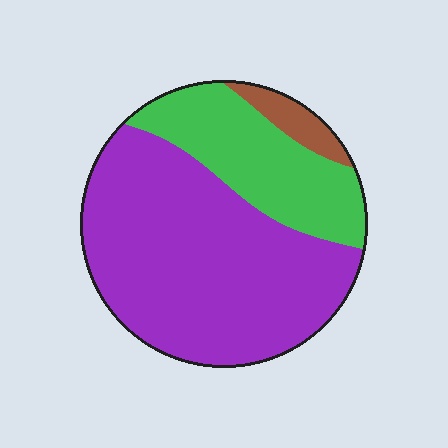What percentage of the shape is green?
Green covers 28% of the shape.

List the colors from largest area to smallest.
From largest to smallest: purple, green, brown.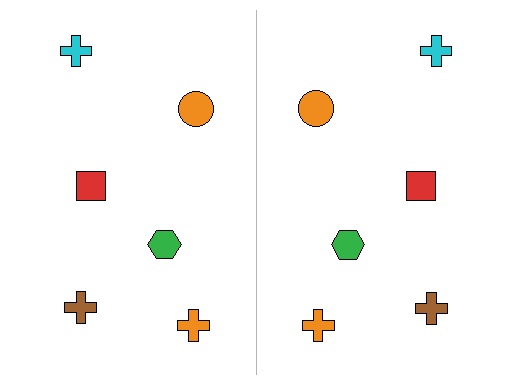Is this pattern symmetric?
Yes, this pattern has bilateral (reflection) symmetry.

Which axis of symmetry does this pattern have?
The pattern has a vertical axis of symmetry running through the center of the image.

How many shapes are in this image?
There are 12 shapes in this image.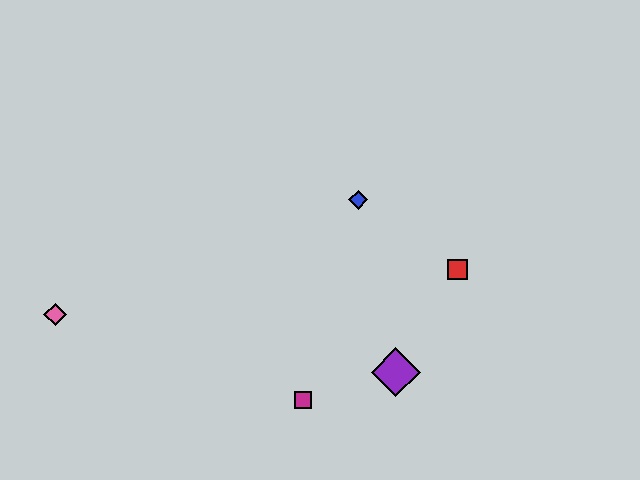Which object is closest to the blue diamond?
The red square is closest to the blue diamond.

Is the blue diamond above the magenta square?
Yes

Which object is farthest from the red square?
The pink diamond is farthest from the red square.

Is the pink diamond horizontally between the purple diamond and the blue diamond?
No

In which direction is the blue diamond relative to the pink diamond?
The blue diamond is to the right of the pink diamond.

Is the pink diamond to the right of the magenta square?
No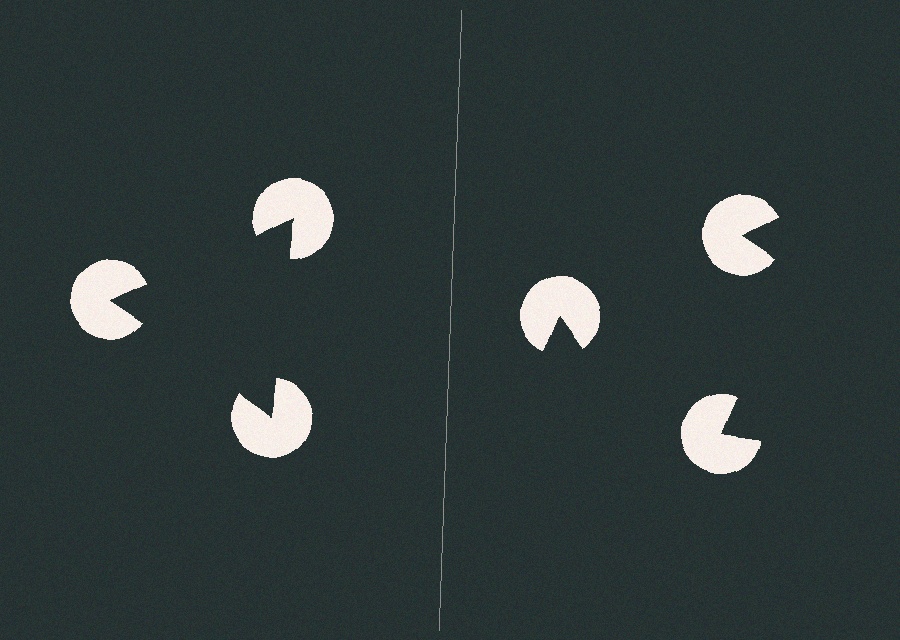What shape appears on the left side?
An illusory triangle.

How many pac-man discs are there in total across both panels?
6 — 3 on each side.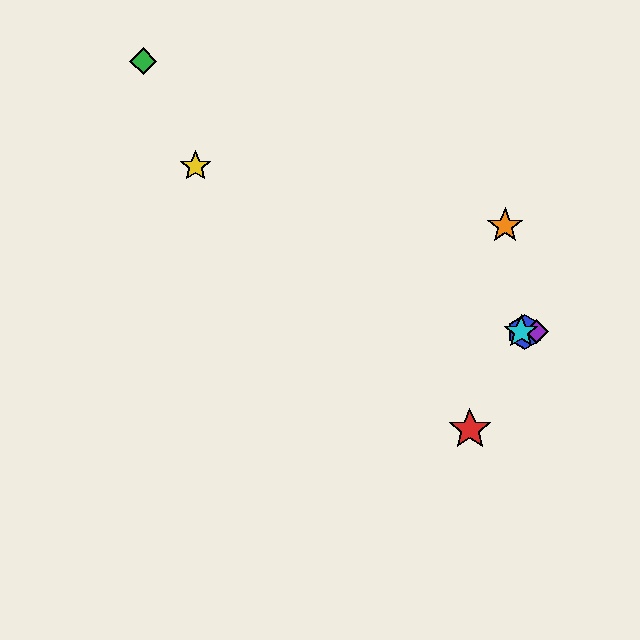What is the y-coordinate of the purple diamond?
The purple diamond is at y≈332.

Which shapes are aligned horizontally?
The blue hexagon, the purple diamond, the cyan star are aligned horizontally.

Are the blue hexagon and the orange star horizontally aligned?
No, the blue hexagon is at y≈332 and the orange star is at y≈226.